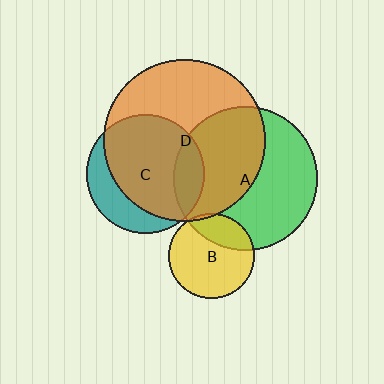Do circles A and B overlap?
Yes.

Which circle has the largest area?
Circle D (orange).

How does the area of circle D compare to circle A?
Approximately 1.3 times.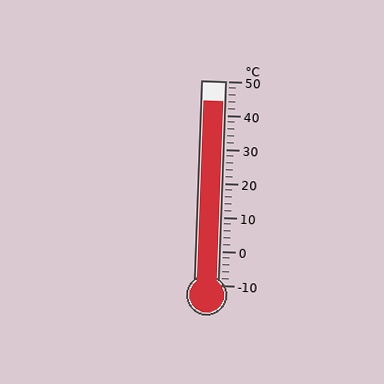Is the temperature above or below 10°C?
The temperature is above 10°C.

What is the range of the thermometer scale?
The thermometer scale ranges from -10°C to 50°C.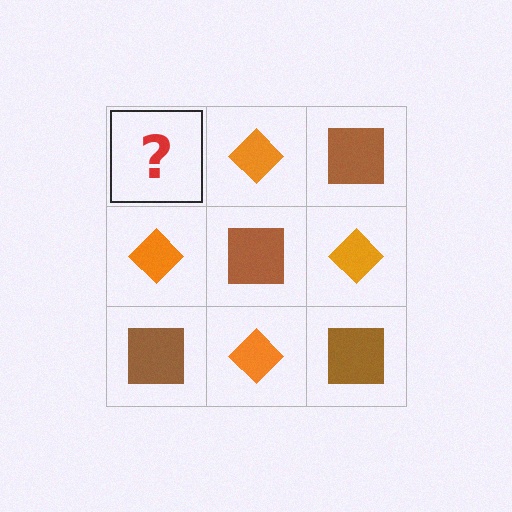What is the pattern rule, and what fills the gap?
The rule is that it alternates brown square and orange diamond in a checkerboard pattern. The gap should be filled with a brown square.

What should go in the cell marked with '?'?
The missing cell should contain a brown square.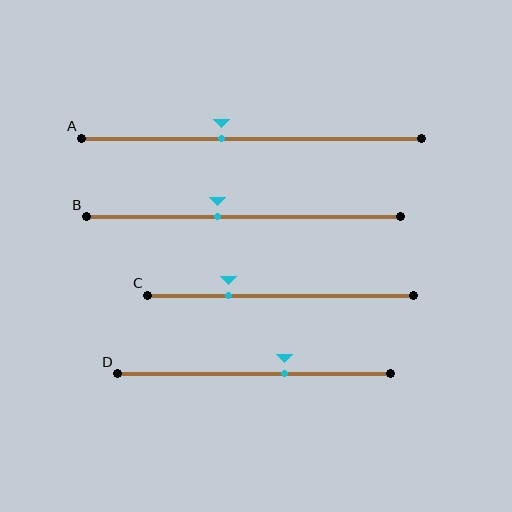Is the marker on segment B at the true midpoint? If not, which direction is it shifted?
No, the marker on segment B is shifted to the left by about 8% of the segment length.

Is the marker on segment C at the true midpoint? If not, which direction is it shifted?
No, the marker on segment C is shifted to the left by about 20% of the segment length.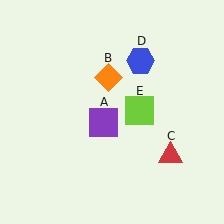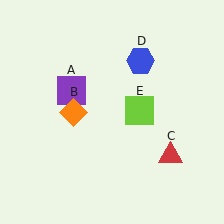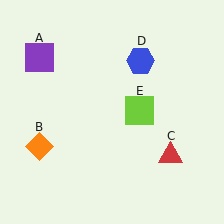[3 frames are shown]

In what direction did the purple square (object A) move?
The purple square (object A) moved up and to the left.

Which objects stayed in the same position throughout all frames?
Red triangle (object C) and blue hexagon (object D) and lime square (object E) remained stationary.